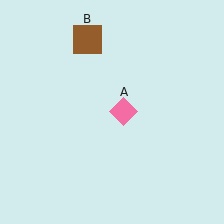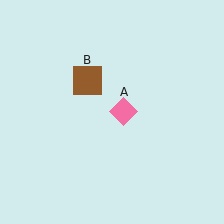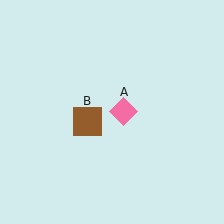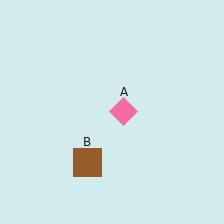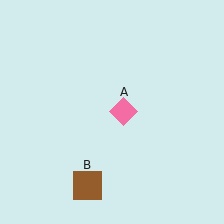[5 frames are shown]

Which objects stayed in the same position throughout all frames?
Pink diamond (object A) remained stationary.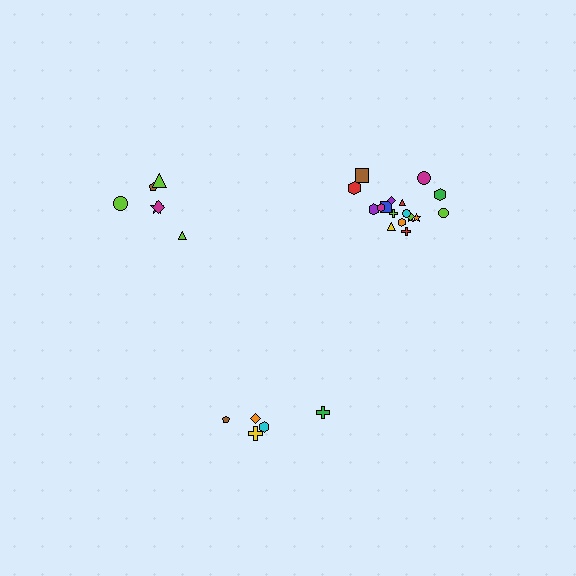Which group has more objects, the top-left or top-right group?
The top-right group.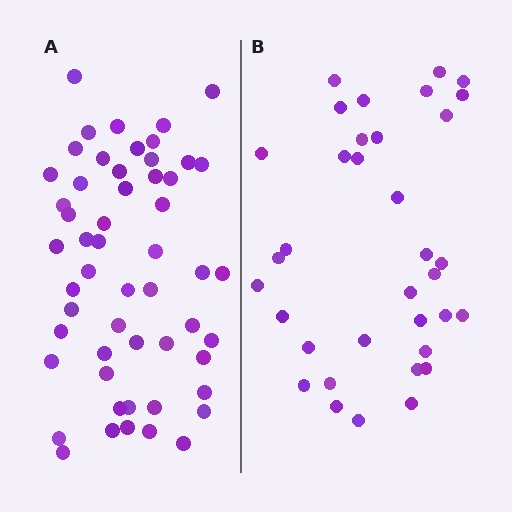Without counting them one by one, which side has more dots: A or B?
Region A (the left region) has more dots.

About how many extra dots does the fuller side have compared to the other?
Region A has approximately 20 more dots than region B.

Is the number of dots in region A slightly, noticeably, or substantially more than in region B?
Region A has substantially more. The ratio is roughly 1.5 to 1.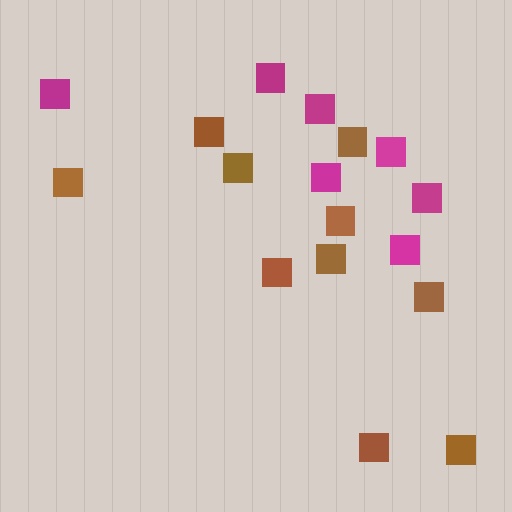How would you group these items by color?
There are 2 groups: one group of magenta squares (7) and one group of brown squares (10).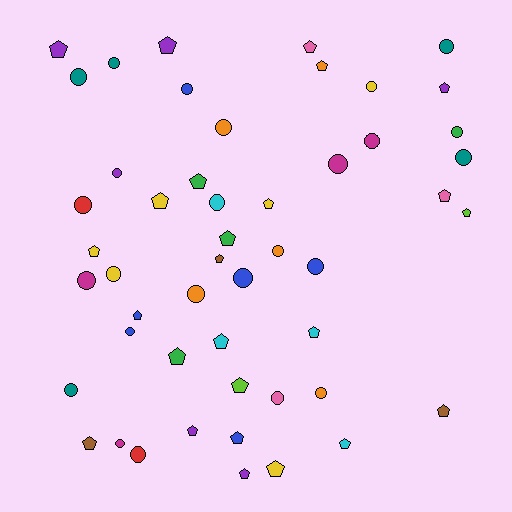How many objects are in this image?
There are 50 objects.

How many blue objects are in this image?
There are 6 blue objects.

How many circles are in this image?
There are 25 circles.